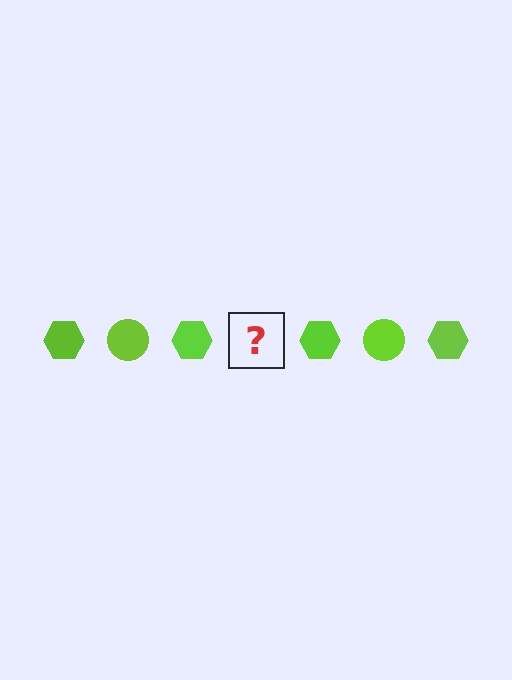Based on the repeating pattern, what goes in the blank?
The blank should be a lime circle.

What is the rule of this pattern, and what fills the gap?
The rule is that the pattern cycles through hexagon, circle shapes in lime. The gap should be filled with a lime circle.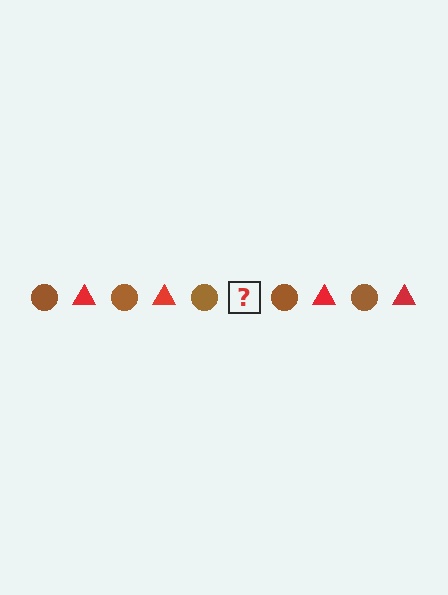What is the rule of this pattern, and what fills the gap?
The rule is that the pattern alternates between brown circle and red triangle. The gap should be filled with a red triangle.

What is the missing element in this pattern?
The missing element is a red triangle.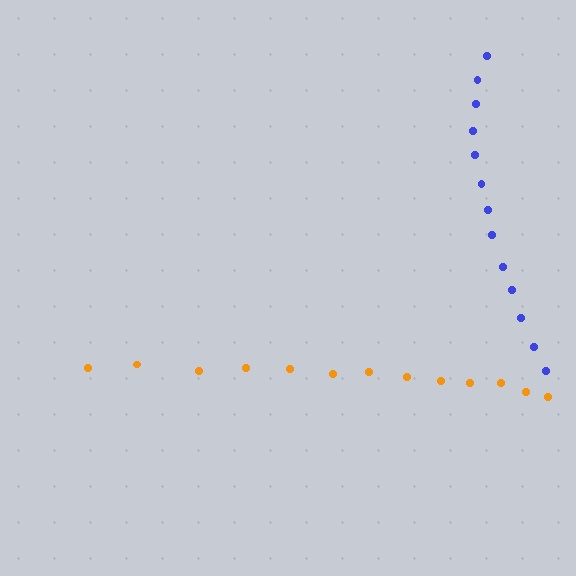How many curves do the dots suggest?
There are 2 distinct paths.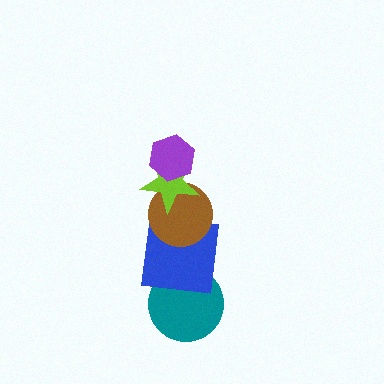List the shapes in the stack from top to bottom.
From top to bottom: the purple hexagon, the lime star, the brown circle, the blue square, the teal circle.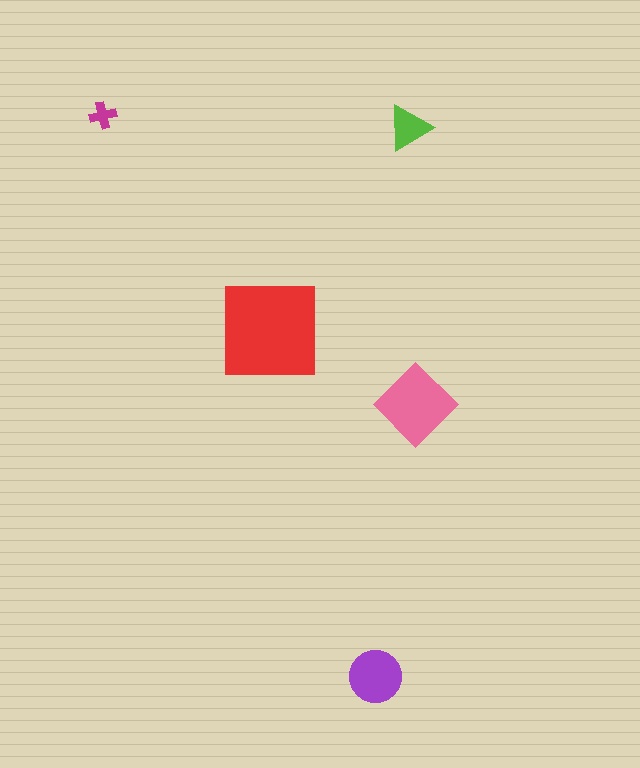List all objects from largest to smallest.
The red square, the pink diamond, the purple circle, the lime triangle, the magenta cross.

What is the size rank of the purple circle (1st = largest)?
3rd.